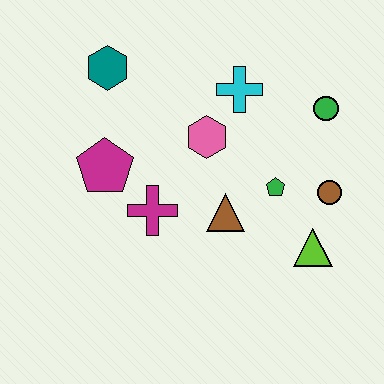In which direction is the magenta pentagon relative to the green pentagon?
The magenta pentagon is to the left of the green pentagon.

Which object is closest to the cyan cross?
The pink hexagon is closest to the cyan cross.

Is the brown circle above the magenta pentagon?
No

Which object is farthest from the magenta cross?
The green circle is farthest from the magenta cross.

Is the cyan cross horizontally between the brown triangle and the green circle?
Yes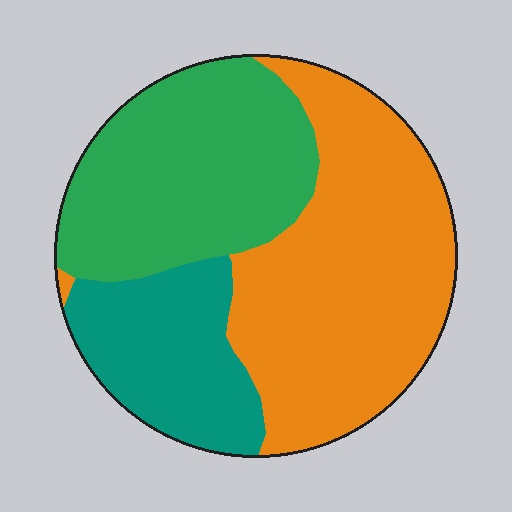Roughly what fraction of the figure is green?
Green covers 34% of the figure.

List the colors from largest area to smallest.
From largest to smallest: orange, green, teal.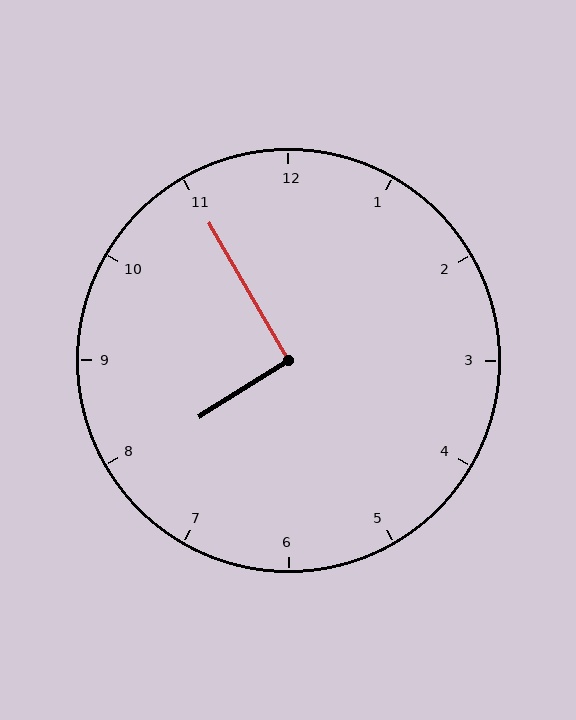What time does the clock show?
7:55.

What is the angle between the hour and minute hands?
Approximately 92 degrees.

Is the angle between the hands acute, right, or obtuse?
It is right.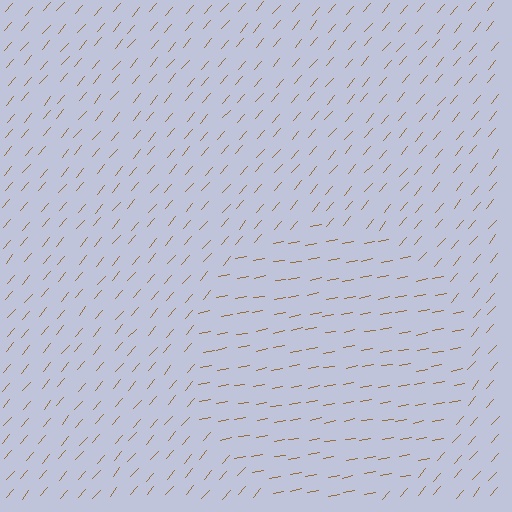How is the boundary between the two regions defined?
The boundary is defined purely by a change in line orientation (approximately 38 degrees difference). All lines are the same color and thickness.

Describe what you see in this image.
The image is filled with small brown line segments. A circle region in the image has lines oriented differently from the surrounding lines, creating a visible texture boundary.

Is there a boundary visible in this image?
Yes, there is a texture boundary formed by a change in line orientation.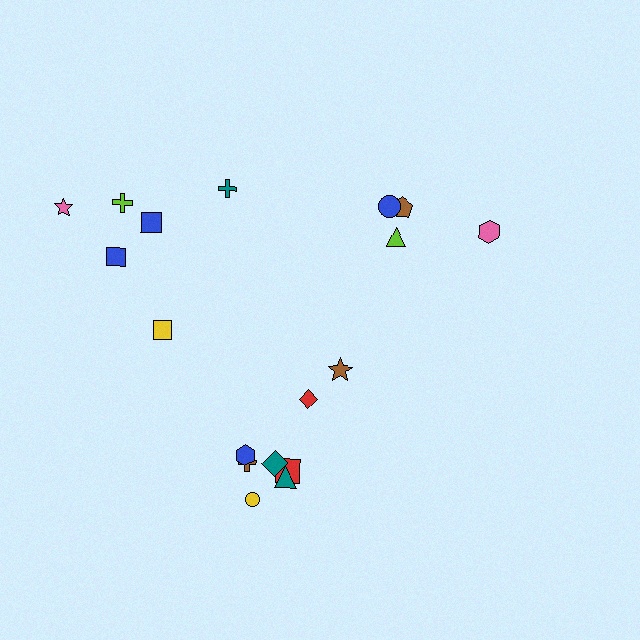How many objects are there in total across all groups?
There are 18 objects.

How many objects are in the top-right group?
There are 4 objects.